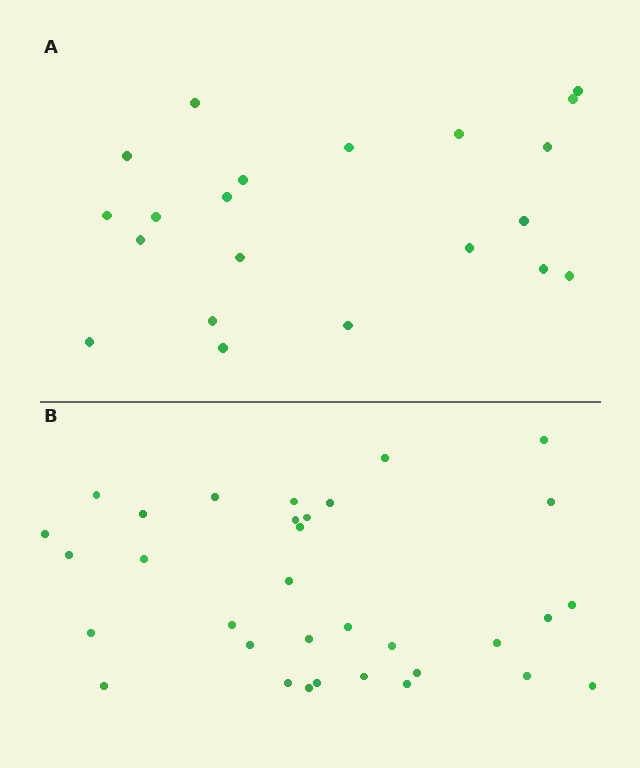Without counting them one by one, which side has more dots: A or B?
Region B (the bottom region) has more dots.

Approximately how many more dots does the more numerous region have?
Region B has roughly 12 or so more dots than region A.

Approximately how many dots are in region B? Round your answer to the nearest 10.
About 30 dots. (The exact count is 33, which rounds to 30.)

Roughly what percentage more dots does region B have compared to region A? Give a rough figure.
About 55% more.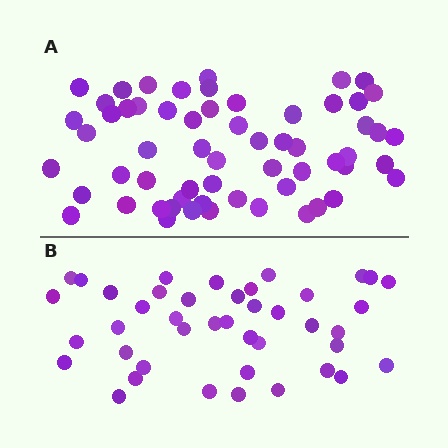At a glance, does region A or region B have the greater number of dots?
Region A (the top region) has more dots.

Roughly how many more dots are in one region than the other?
Region A has approximately 20 more dots than region B.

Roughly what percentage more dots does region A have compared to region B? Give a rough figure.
About 45% more.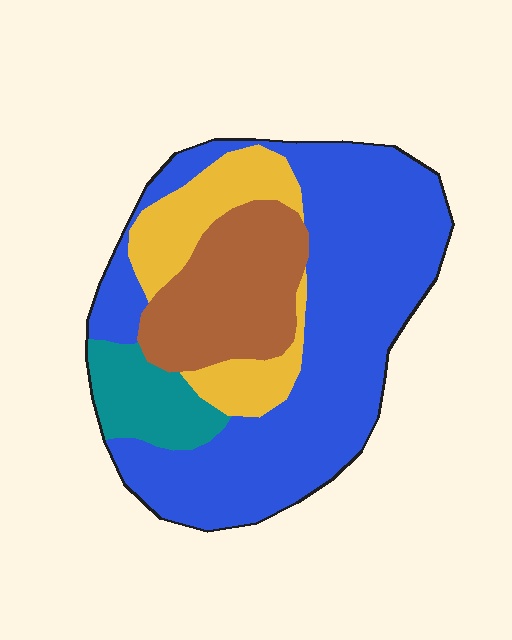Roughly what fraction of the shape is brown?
Brown covers roughly 20% of the shape.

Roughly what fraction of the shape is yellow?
Yellow takes up less than a sixth of the shape.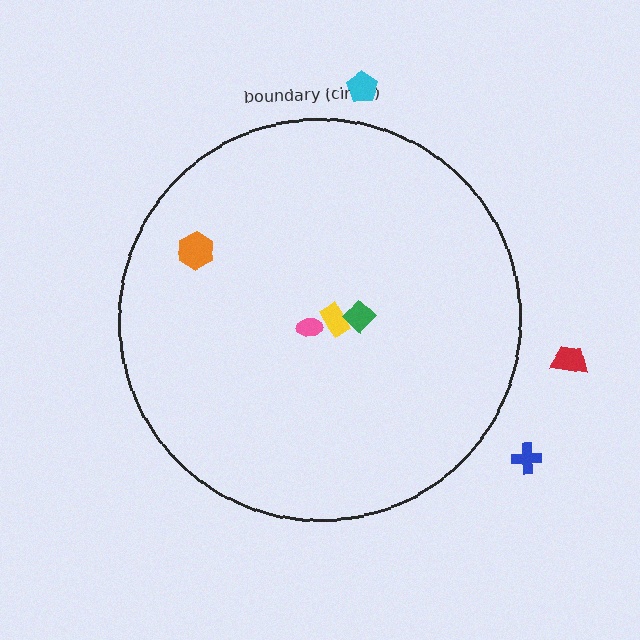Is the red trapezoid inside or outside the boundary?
Outside.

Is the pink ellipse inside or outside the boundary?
Inside.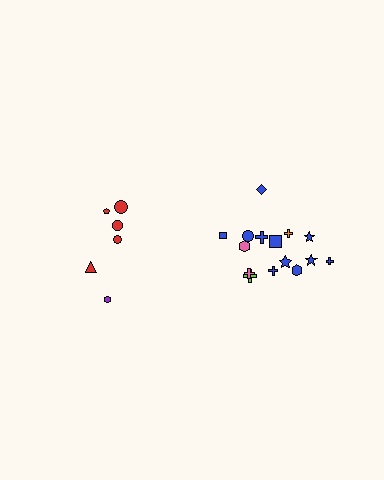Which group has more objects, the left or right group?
The right group.